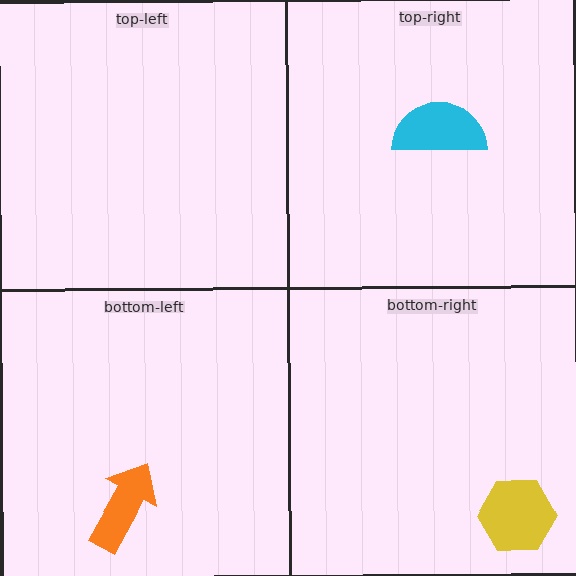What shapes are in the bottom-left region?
The orange arrow.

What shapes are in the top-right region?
The cyan semicircle.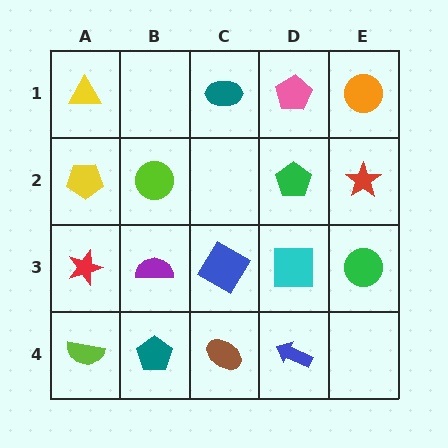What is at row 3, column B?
A purple semicircle.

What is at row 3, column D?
A cyan square.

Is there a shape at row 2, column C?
No, that cell is empty.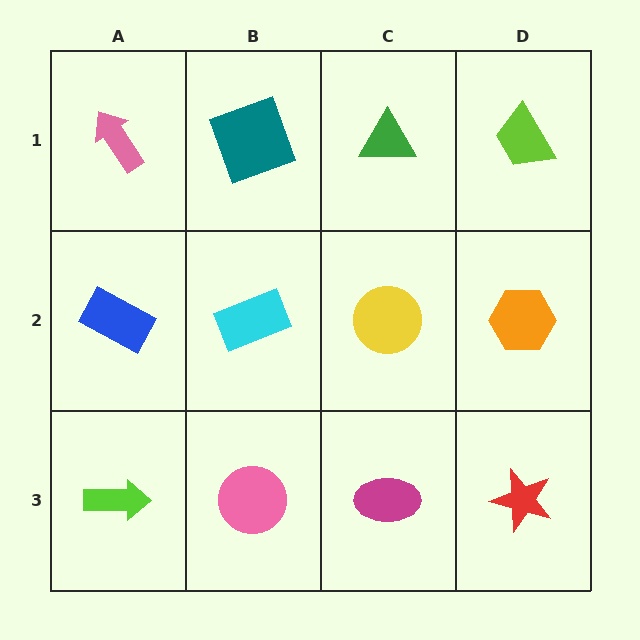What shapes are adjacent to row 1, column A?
A blue rectangle (row 2, column A), a teal square (row 1, column B).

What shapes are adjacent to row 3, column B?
A cyan rectangle (row 2, column B), a lime arrow (row 3, column A), a magenta ellipse (row 3, column C).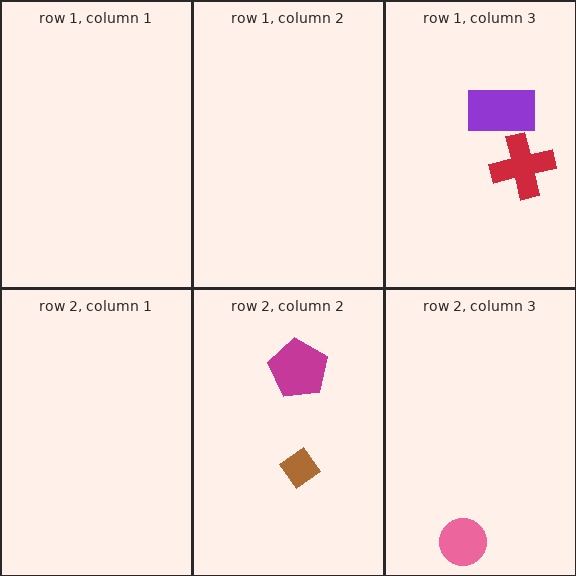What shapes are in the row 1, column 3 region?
The purple rectangle, the red cross.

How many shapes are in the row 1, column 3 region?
2.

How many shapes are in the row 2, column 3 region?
1.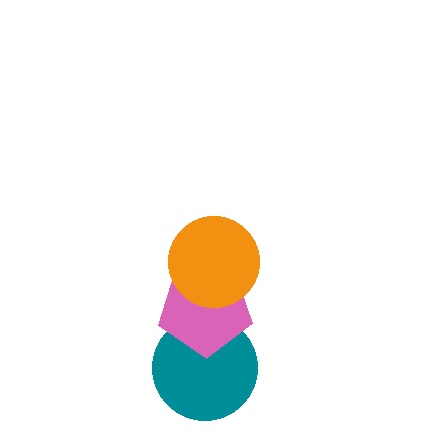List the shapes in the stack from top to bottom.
From top to bottom: the orange circle, the pink pentagon, the teal circle.